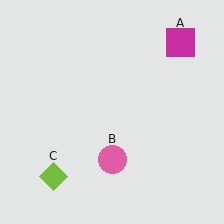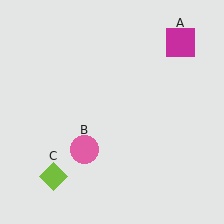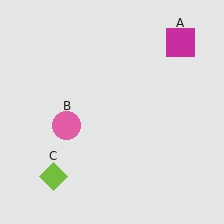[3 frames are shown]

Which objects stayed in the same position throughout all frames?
Magenta square (object A) and lime diamond (object C) remained stationary.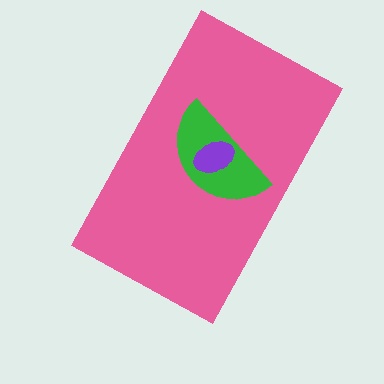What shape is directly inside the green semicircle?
The purple ellipse.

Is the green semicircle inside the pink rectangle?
Yes.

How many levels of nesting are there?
3.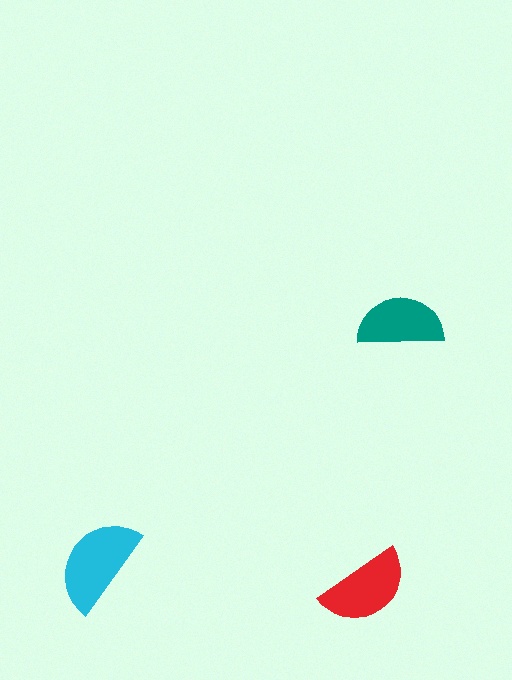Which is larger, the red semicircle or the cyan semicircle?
The cyan one.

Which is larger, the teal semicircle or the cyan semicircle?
The cyan one.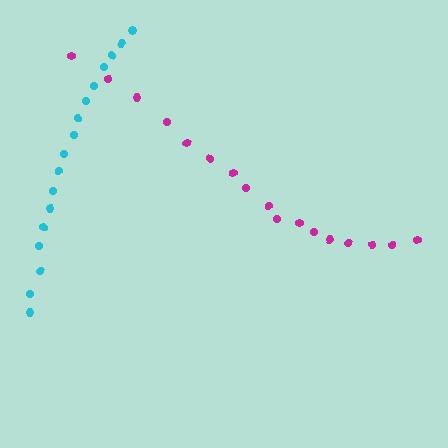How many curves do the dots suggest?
There are 2 distinct paths.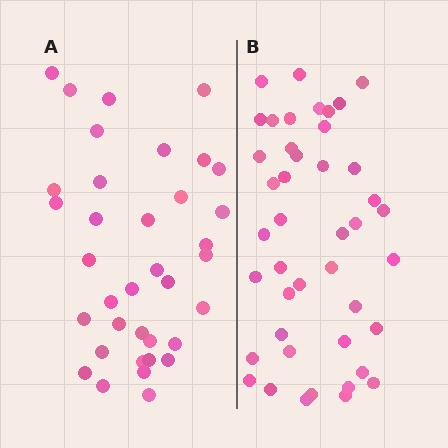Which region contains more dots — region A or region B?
Region B (the right region) has more dots.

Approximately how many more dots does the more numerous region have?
Region B has roughly 8 or so more dots than region A.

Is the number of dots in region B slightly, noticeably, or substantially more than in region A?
Region B has only slightly more — the two regions are fairly close. The ratio is roughly 1.2 to 1.